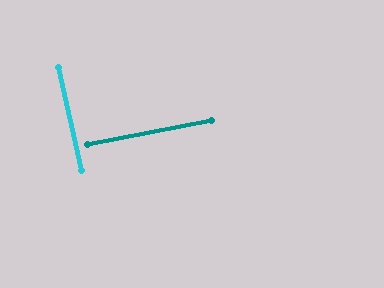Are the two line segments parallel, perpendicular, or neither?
Perpendicular — they meet at approximately 89°.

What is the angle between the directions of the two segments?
Approximately 89 degrees.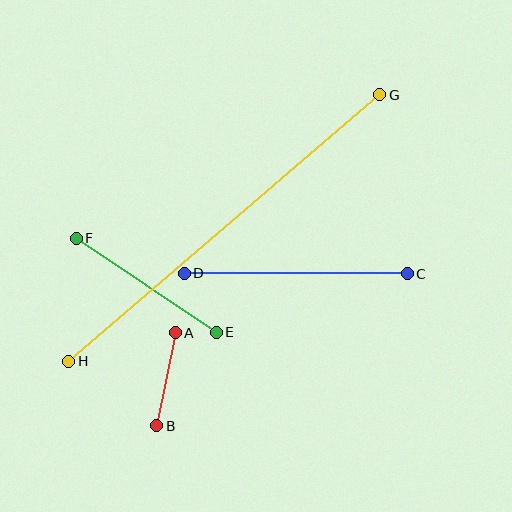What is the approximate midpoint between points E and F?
The midpoint is at approximately (146, 285) pixels.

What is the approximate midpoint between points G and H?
The midpoint is at approximately (224, 228) pixels.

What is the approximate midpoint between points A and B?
The midpoint is at approximately (166, 379) pixels.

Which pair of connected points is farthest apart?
Points G and H are farthest apart.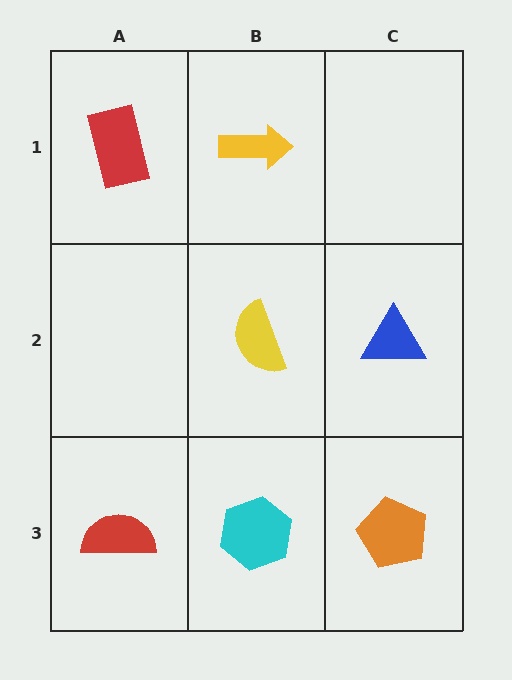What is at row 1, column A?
A red rectangle.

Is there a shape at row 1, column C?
No, that cell is empty.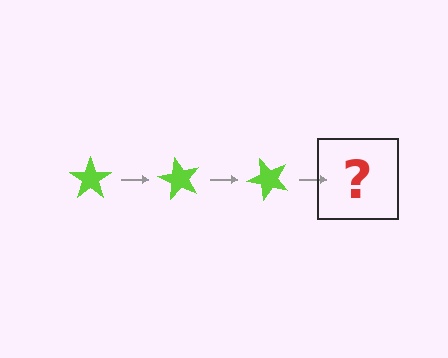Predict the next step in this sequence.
The next step is a lime star rotated 180 degrees.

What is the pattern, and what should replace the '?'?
The pattern is that the star rotates 60 degrees each step. The '?' should be a lime star rotated 180 degrees.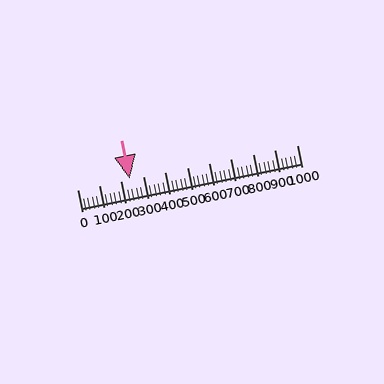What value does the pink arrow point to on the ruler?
The pink arrow points to approximately 240.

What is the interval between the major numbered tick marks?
The major tick marks are spaced 100 units apart.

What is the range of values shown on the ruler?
The ruler shows values from 0 to 1000.